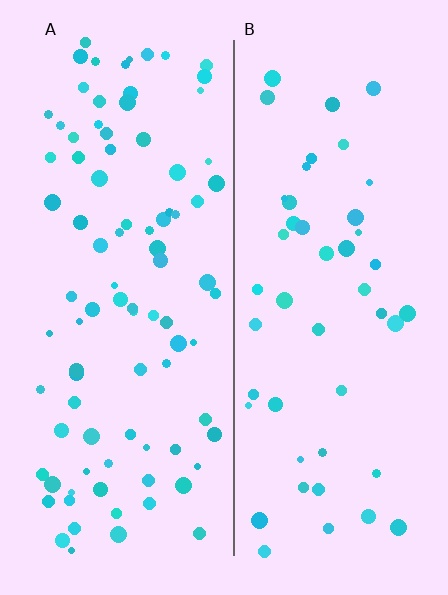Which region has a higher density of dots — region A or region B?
A (the left).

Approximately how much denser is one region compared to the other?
Approximately 1.9× — region A over region B.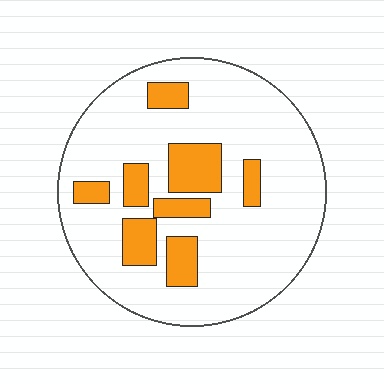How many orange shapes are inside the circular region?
8.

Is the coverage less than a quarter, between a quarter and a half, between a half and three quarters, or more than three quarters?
Less than a quarter.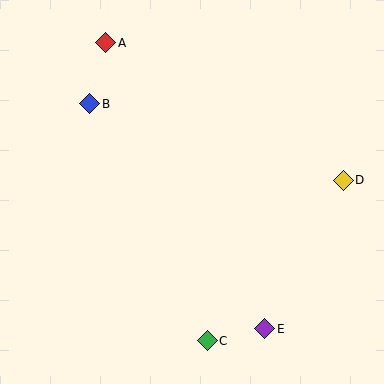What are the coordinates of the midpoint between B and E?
The midpoint between B and E is at (177, 216).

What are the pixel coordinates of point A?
Point A is at (106, 43).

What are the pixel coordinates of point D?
Point D is at (343, 180).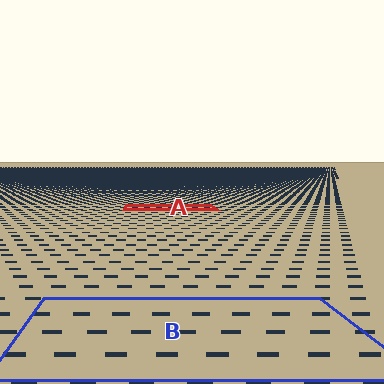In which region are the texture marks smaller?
The texture marks are smaller in region A, because it is farther away.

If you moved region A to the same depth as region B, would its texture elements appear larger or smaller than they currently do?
They would appear larger. At a closer depth, the same texture elements are projected at a bigger on-screen size.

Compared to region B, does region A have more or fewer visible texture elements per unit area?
Region A has more texture elements per unit area — they are packed more densely because it is farther away.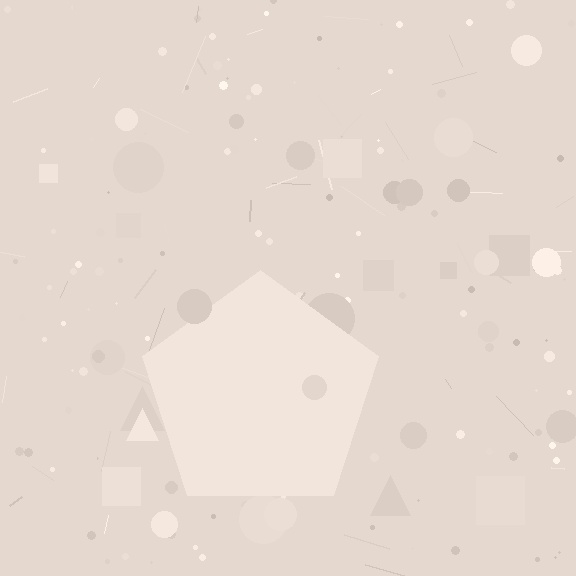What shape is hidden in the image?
A pentagon is hidden in the image.